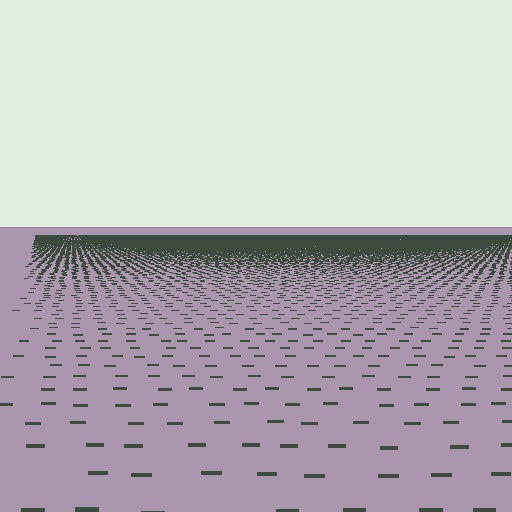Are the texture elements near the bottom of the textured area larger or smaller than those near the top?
Larger. Near the bottom, elements are closer to the viewer and appear at a bigger on-screen size.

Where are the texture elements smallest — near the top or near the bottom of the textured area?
Near the top.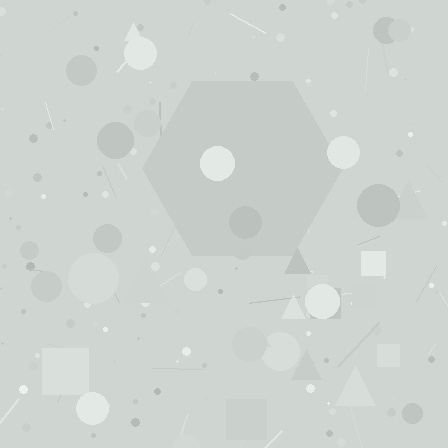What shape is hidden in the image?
A hexagon is hidden in the image.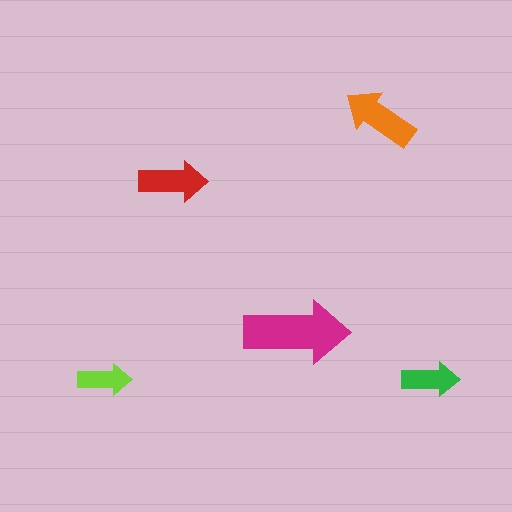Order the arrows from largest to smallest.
the magenta one, the orange one, the red one, the green one, the lime one.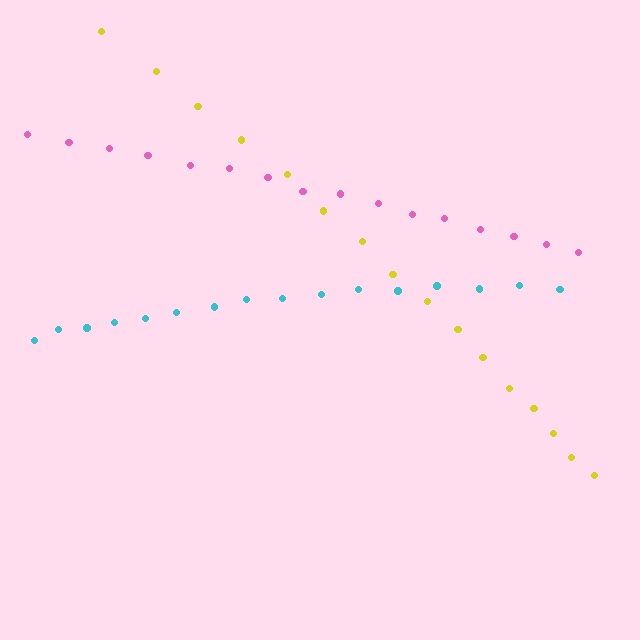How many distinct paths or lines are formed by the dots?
There are 3 distinct paths.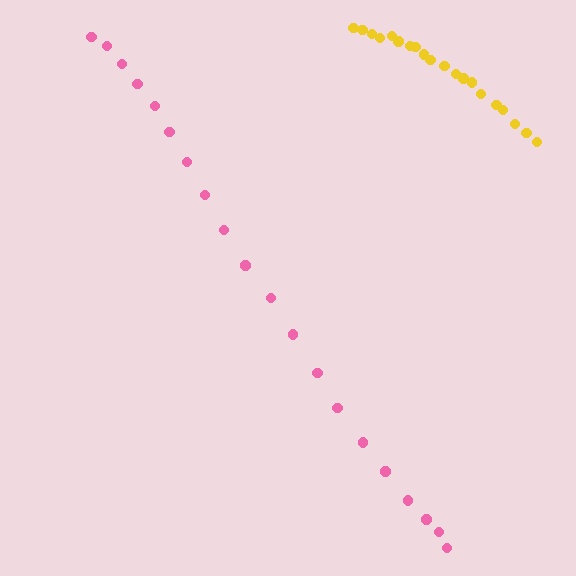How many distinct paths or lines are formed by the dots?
There are 2 distinct paths.